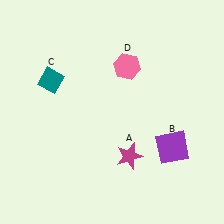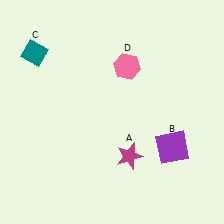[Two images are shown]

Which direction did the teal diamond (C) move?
The teal diamond (C) moved up.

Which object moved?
The teal diamond (C) moved up.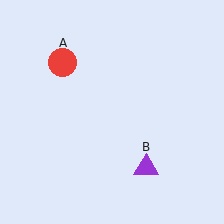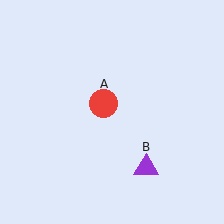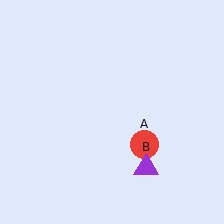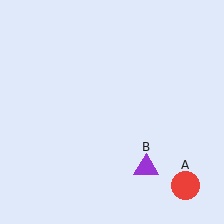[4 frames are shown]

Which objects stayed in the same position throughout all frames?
Purple triangle (object B) remained stationary.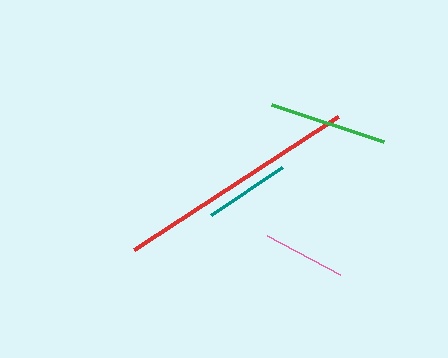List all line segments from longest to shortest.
From longest to shortest: red, green, teal, pink.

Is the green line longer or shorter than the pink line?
The green line is longer than the pink line.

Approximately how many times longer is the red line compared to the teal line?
The red line is approximately 2.8 times the length of the teal line.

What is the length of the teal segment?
The teal segment is approximately 86 pixels long.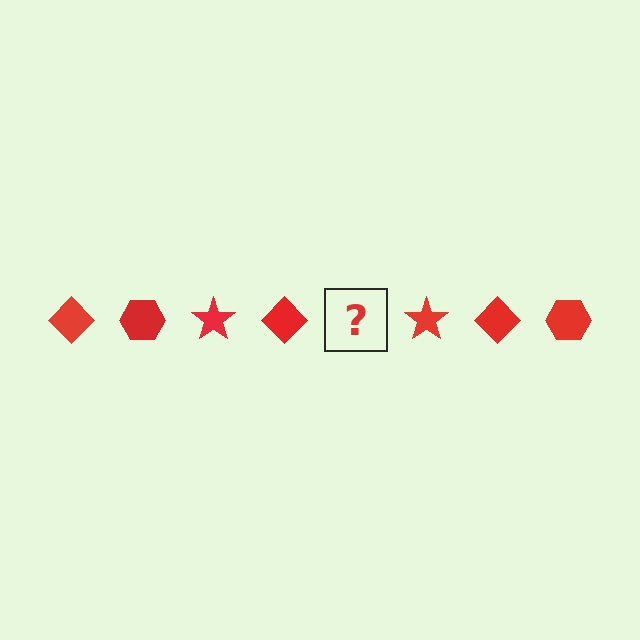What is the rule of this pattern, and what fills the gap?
The rule is that the pattern cycles through diamond, hexagon, star shapes in red. The gap should be filled with a red hexagon.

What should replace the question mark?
The question mark should be replaced with a red hexagon.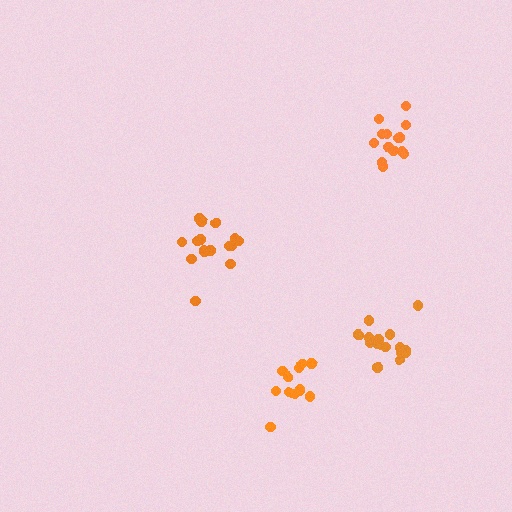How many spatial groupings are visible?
There are 4 spatial groupings.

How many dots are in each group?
Group 1: 17 dots, Group 2: 16 dots, Group 3: 13 dots, Group 4: 14 dots (60 total).